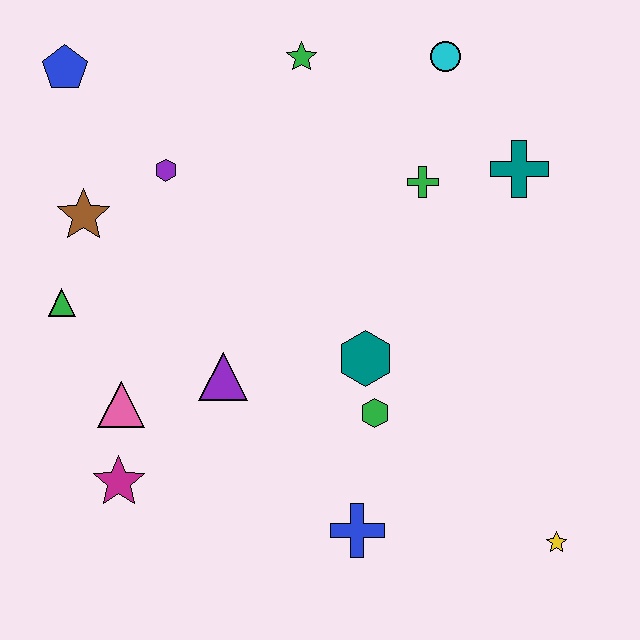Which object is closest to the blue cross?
The green hexagon is closest to the blue cross.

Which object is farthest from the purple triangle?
The cyan circle is farthest from the purple triangle.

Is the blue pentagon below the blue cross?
No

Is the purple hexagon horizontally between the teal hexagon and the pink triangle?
Yes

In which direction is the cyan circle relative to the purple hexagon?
The cyan circle is to the right of the purple hexagon.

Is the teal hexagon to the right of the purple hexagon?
Yes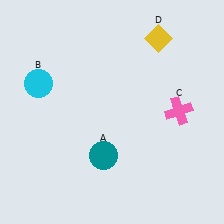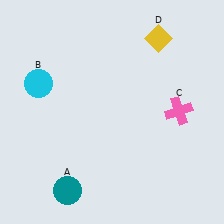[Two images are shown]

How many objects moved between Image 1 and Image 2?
1 object moved between the two images.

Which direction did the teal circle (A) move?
The teal circle (A) moved left.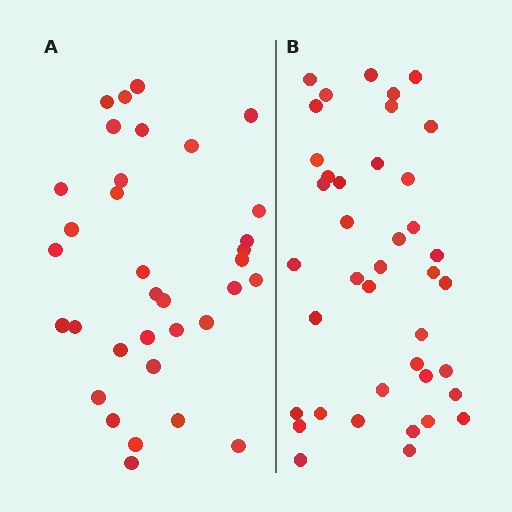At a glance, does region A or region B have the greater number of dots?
Region B (the right region) has more dots.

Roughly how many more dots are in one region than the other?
Region B has about 6 more dots than region A.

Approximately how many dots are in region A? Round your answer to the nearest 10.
About 30 dots. (The exact count is 34, which rounds to 30.)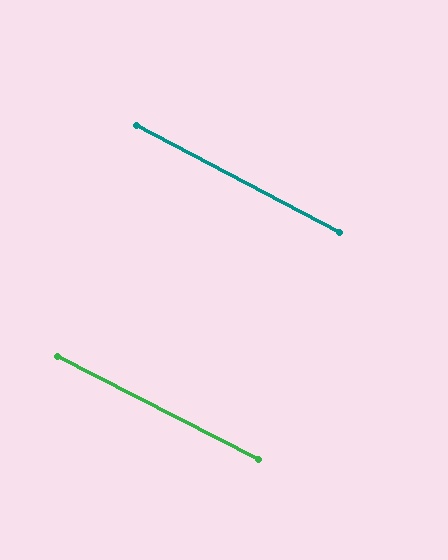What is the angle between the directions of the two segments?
Approximately 1 degree.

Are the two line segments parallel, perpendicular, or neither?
Parallel — their directions differ by only 0.6°.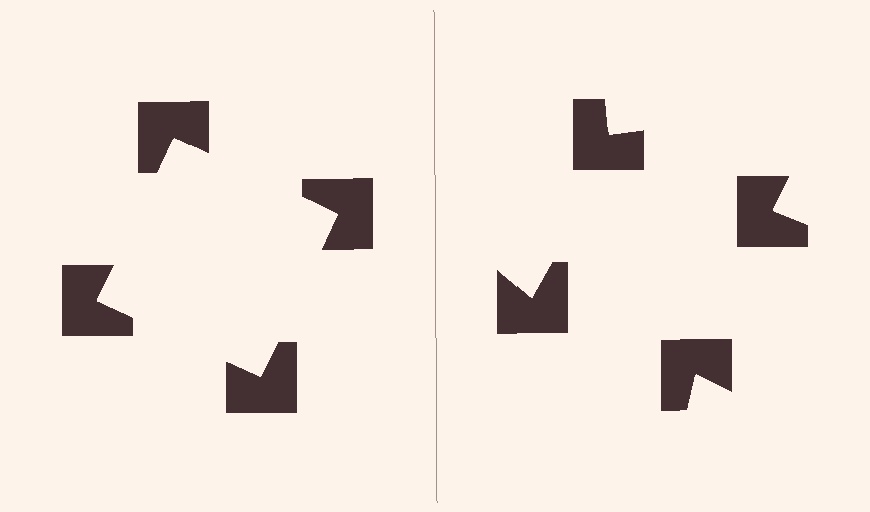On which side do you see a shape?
An illusory square appears on the left side. On the right side the wedge cuts are rotated, so no coherent shape forms.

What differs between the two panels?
The notched squares are positioned identically on both sides; only the wedge orientations differ. On the left they align to a square; on the right they are misaligned.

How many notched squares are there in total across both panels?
8 — 4 on each side.